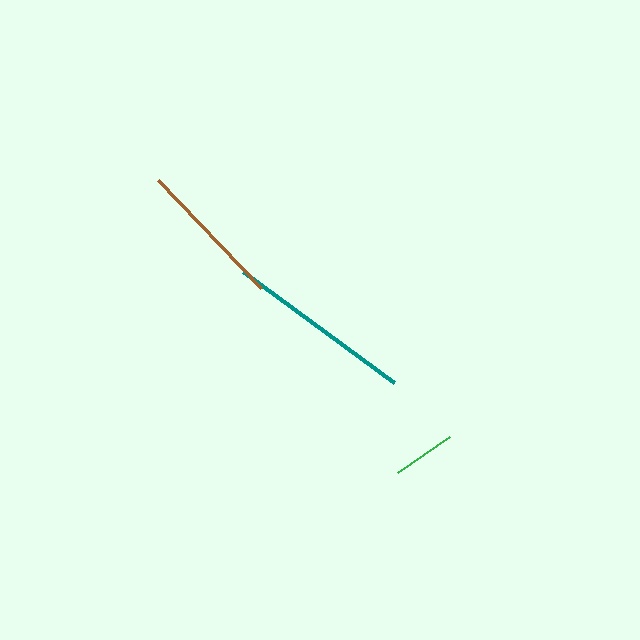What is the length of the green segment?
The green segment is approximately 63 pixels long.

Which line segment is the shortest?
The green line is the shortest at approximately 63 pixels.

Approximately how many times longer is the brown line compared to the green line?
The brown line is approximately 2.3 times the length of the green line.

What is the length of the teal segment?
The teal segment is approximately 187 pixels long.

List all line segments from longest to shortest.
From longest to shortest: teal, brown, green.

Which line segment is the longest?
The teal line is the longest at approximately 187 pixels.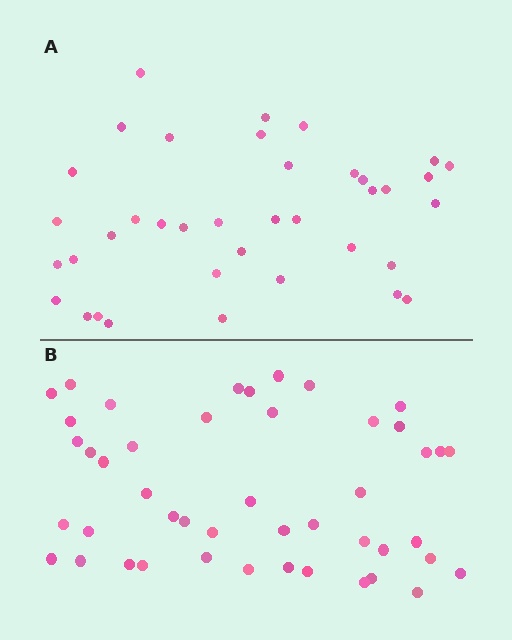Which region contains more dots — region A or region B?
Region B (the bottom region) has more dots.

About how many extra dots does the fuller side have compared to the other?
Region B has roughly 8 or so more dots than region A.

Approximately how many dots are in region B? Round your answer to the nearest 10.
About 50 dots. (The exact count is 46, which rounds to 50.)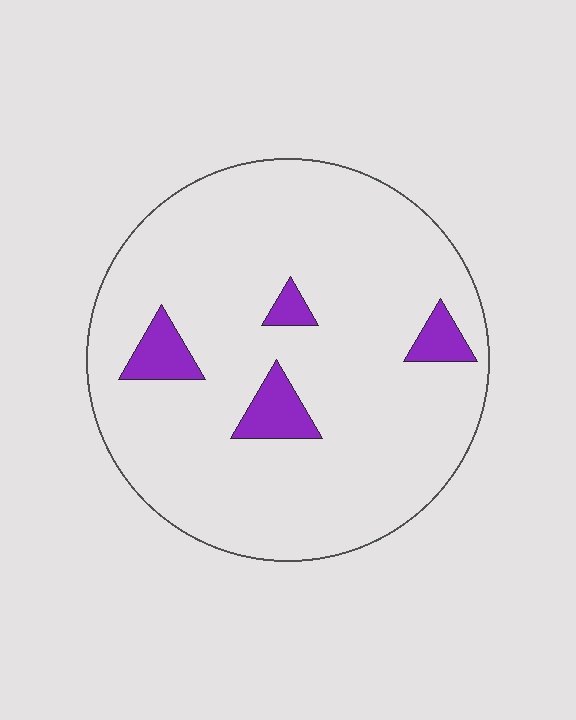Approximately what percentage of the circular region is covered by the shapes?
Approximately 10%.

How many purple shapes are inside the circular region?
4.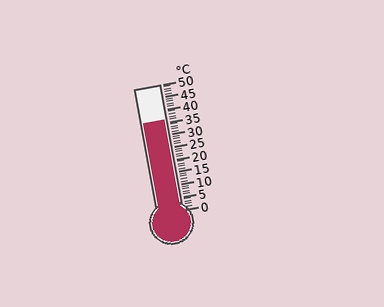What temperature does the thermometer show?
The thermometer shows approximately 36°C.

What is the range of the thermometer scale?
The thermometer scale ranges from 0°C to 50°C.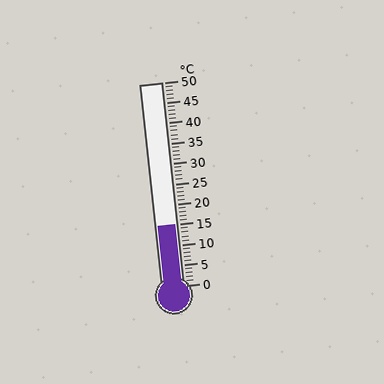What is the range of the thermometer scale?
The thermometer scale ranges from 0°C to 50°C.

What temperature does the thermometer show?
The thermometer shows approximately 15°C.